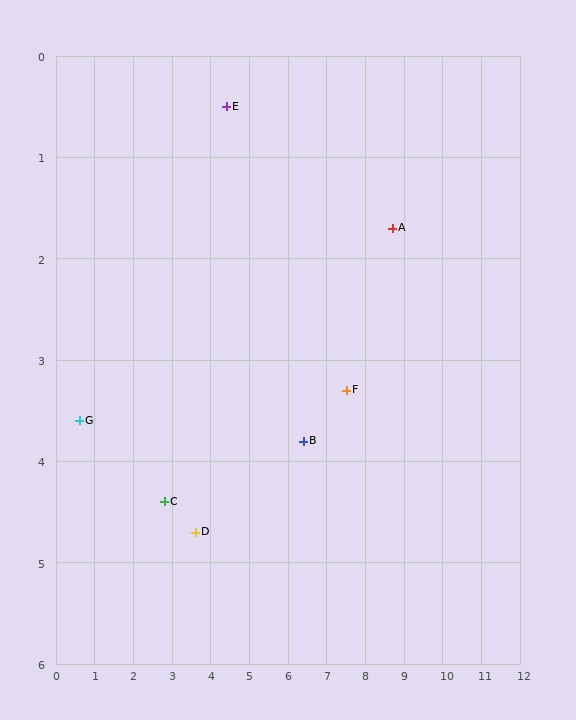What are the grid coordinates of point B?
Point B is at approximately (6.4, 3.8).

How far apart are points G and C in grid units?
Points G and C are about 2.3 grid units apart.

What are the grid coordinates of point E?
Point E is at approximately (4.4, 0.5).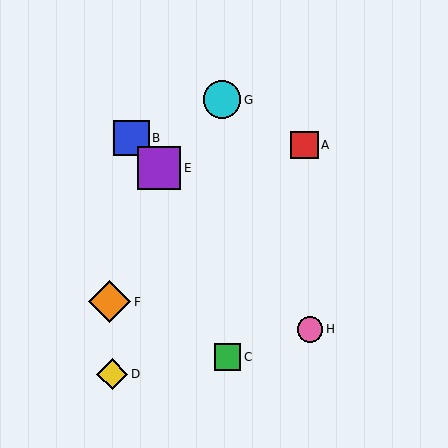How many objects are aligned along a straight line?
3 objects (B, E, H) are aligned along a straight line.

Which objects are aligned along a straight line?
Objects B, E, H are aligned along a straight line.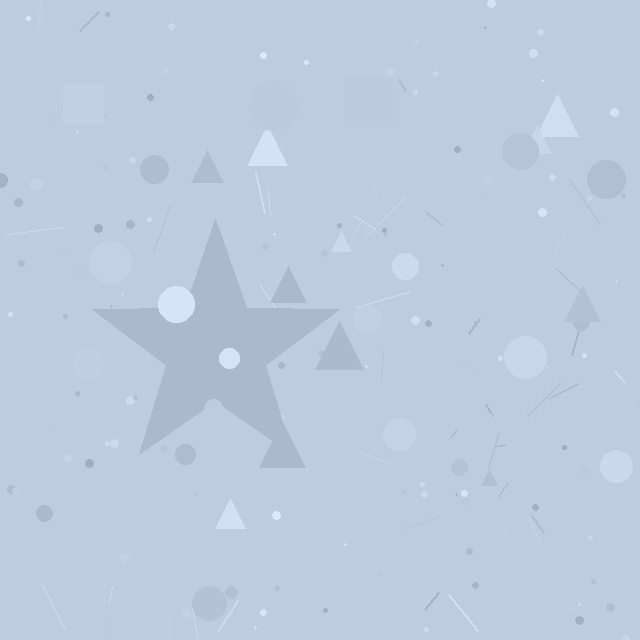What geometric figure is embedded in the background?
A star is embedded in the background.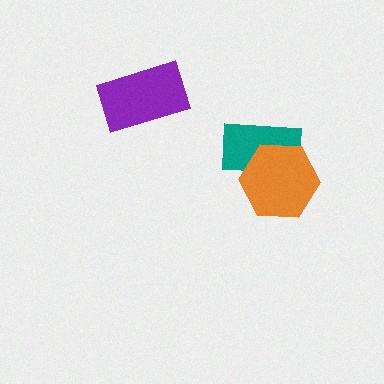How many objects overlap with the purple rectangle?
0 objects overlap with the purple rectangle.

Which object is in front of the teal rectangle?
The orange hexagon is in front of the teal rectangle.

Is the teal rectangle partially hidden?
Yes, it is partially covered by another shape.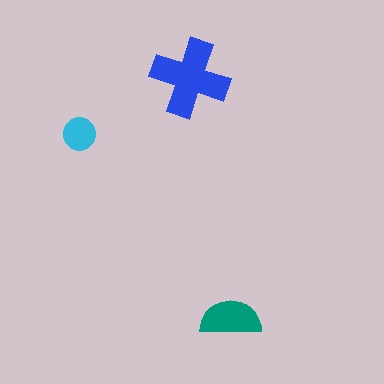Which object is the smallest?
The cyan circle.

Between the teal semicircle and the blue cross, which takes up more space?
The blue cross.